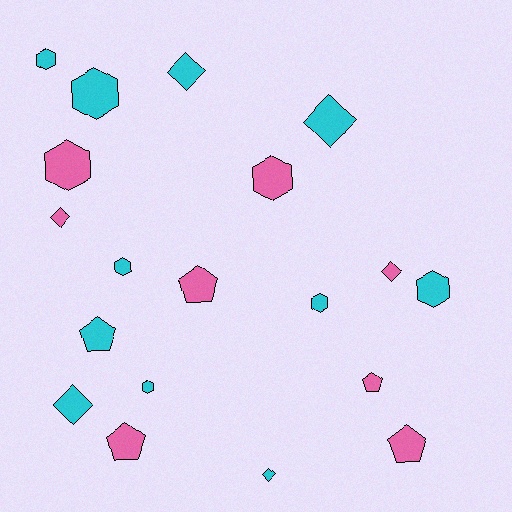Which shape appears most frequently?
Hexagon, with 8 objects.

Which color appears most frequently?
Cyan, with 11 objects.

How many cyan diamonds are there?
There are 4 cyan diamonds.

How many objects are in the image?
There are 19 objects.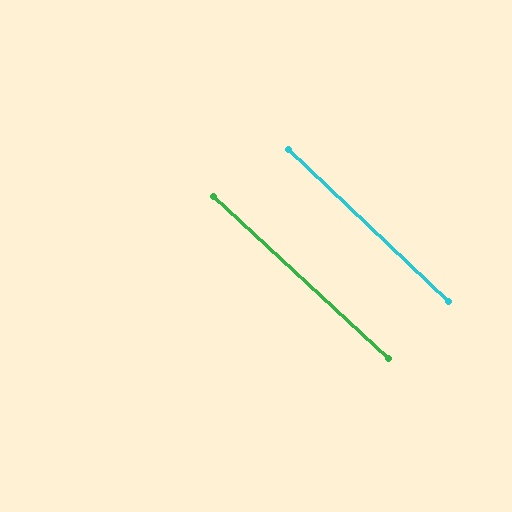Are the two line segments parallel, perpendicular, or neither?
Parallel — their directions differ by only 0.8°.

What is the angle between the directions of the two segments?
Approximately 1 degree.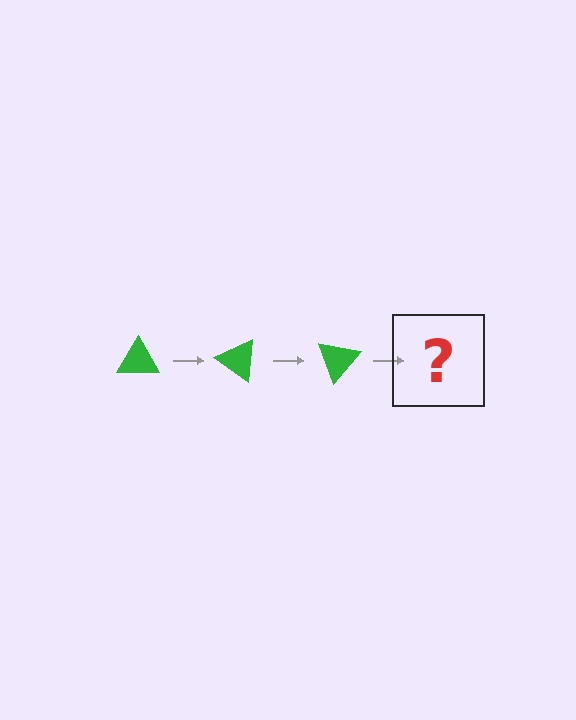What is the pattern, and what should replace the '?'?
The pattern is that the triangle rotates 35 degrees each step. The '?' should be a green triangle rotated 105 degrees.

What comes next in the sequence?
The next element should be a green triangle rotated 105 degrees.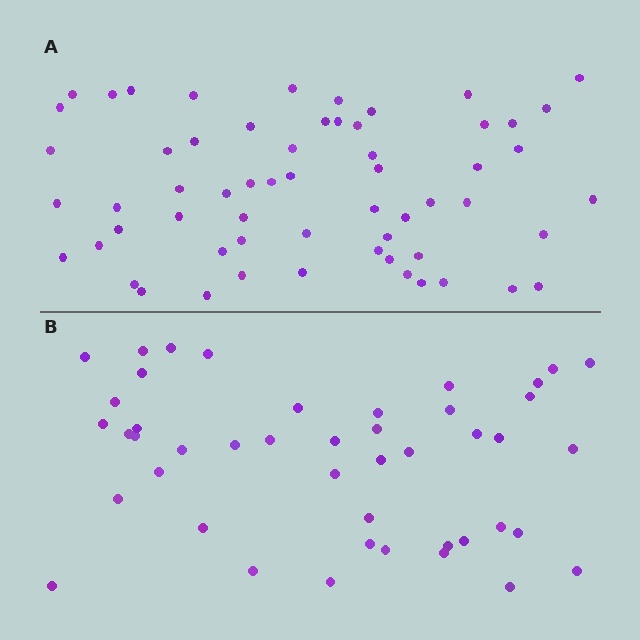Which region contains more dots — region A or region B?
Region A (the top region) has more dots.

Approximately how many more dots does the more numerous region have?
Region A has approximately 15 more dots than region B.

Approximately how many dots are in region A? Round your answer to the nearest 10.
About 60 dots.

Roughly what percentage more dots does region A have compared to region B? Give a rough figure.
About 35% more.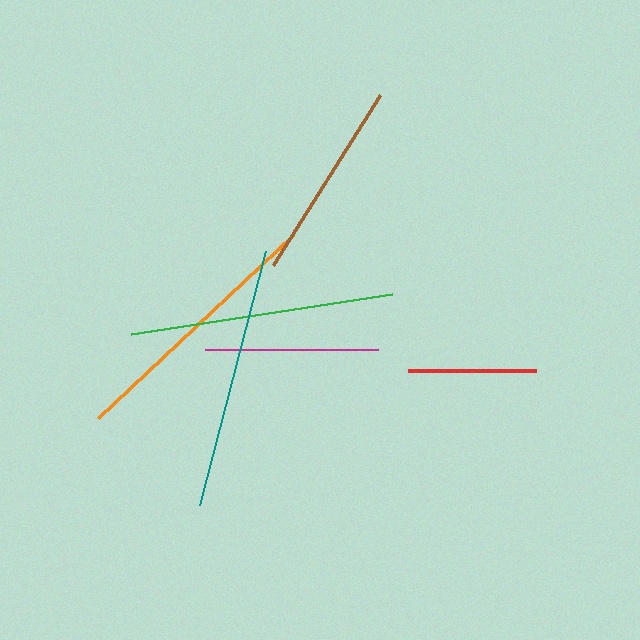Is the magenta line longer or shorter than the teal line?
The teal line is longer than the magenta line.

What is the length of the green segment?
The green segment is approximately 264 pixels long.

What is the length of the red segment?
The red segment is approximately 127 pixels long.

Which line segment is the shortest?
The red line is the shortest at approximately 127 pixels.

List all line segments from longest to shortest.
From longest to shortest: orange, green, teal, brown, magenta, red.